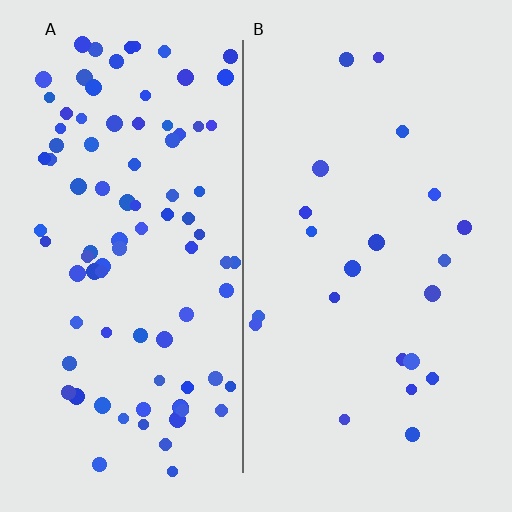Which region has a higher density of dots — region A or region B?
A (the left).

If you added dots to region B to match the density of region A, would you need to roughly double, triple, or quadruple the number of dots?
Approximately quadruple.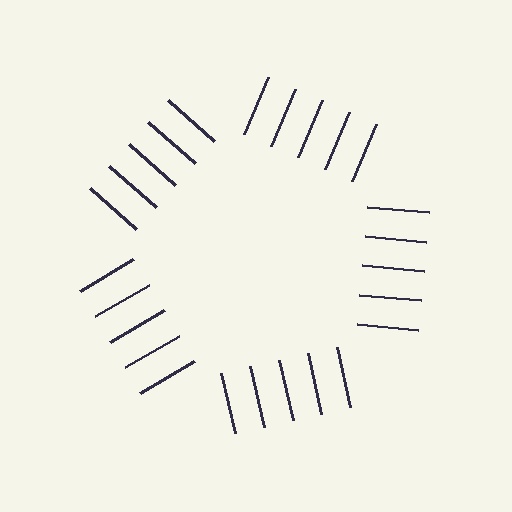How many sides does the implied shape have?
5 sides — the line-ends trace a pentagon.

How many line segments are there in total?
25 — 5 along each of the 5 edges.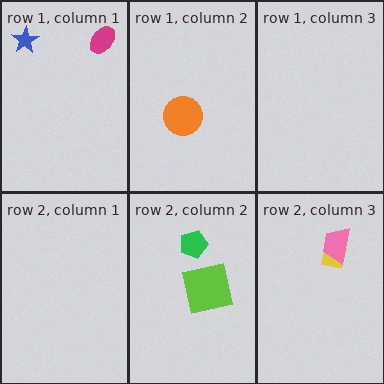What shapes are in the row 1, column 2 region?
The orange circle.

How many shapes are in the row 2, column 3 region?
2.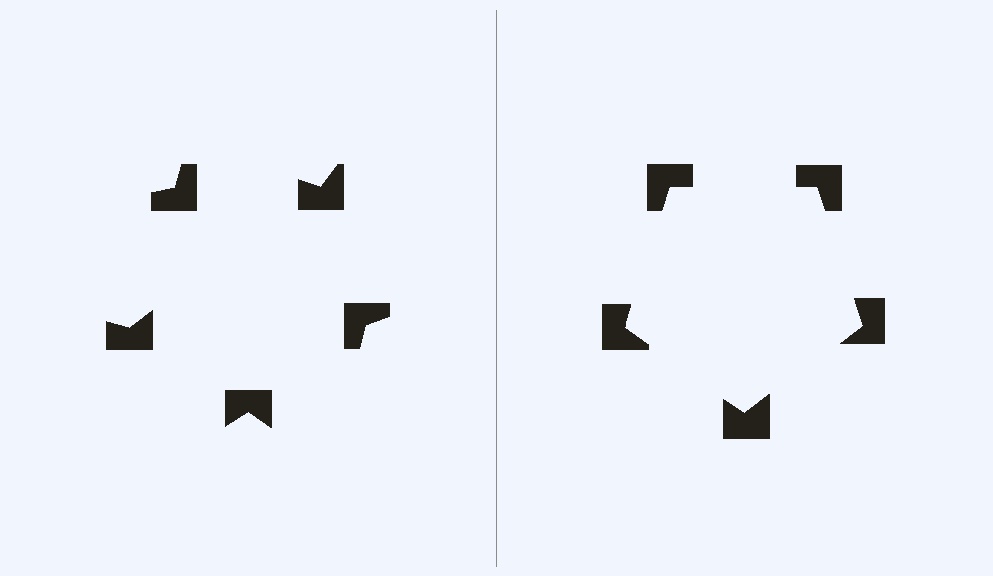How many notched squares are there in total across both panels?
10 — 5 on each side.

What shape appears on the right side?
An illusory pentagon.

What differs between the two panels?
The notched squares are positioned identically on both sides; only the wedge orientations differ. On the right they align to a pentagon; on the left they are misaligned.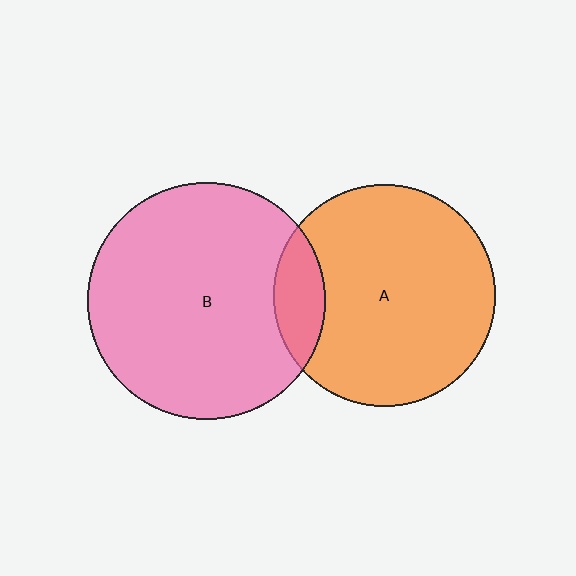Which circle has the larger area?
Circle B (pink).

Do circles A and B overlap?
Yes.